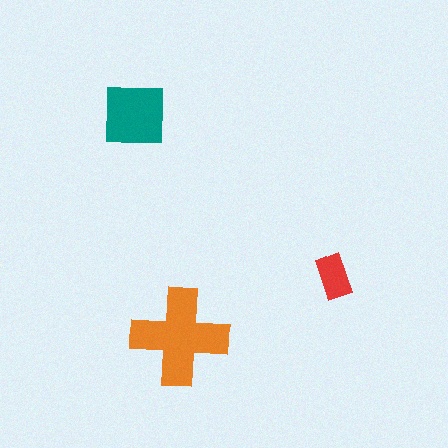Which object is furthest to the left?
The teal square is leftmost.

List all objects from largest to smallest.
The orange cross, the teal square, the red rectangle.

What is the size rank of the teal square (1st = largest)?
2nd.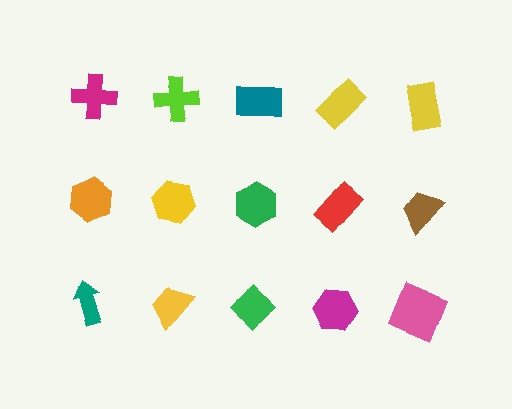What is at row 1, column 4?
A yellow rectangle.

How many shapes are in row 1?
5 shapes.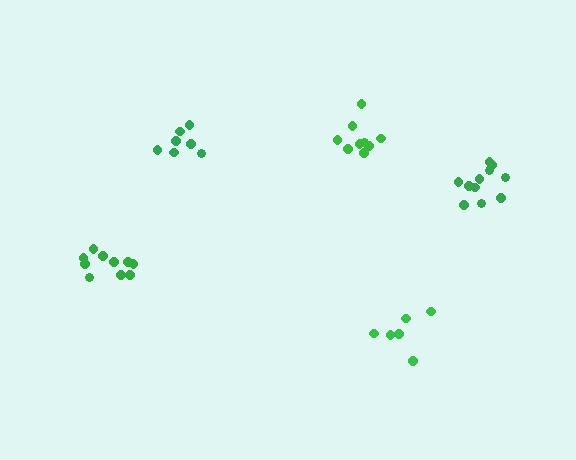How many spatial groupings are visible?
There are 5 spatial groupings.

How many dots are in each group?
Group 1: 7 dots, Group 2: 9 dots, Group 3: 10 dots, Group 4: 6 dots, Group 5: 11 dots (43 total).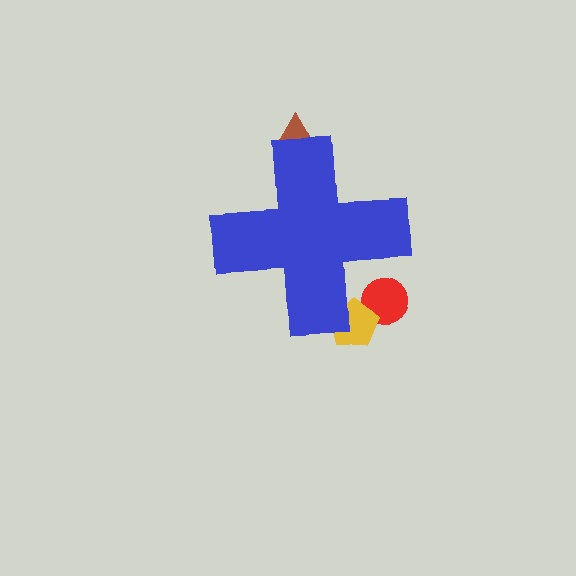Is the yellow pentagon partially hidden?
Yes, the yellow pentagon is partially hidden behind the blue cross.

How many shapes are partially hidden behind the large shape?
3 shapes are partially hidden.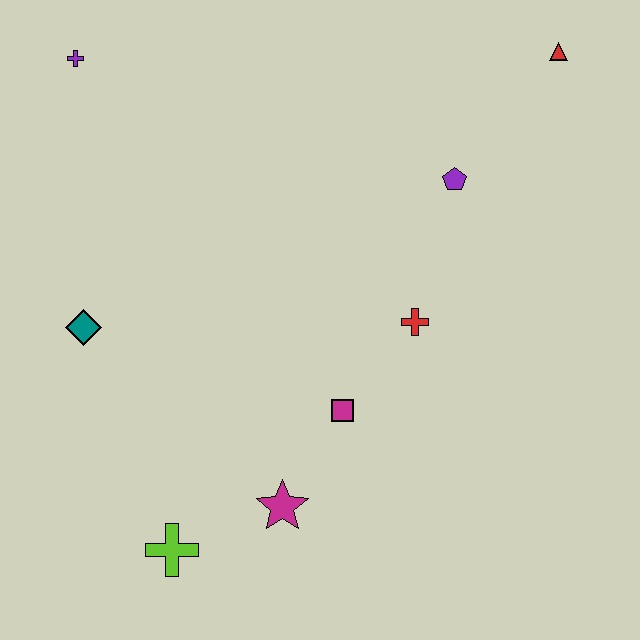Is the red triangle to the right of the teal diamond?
Yes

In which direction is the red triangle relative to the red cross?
The red triangle is above the red cross.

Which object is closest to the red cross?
The magenta square is closest to the red cross.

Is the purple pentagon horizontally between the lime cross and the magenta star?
No